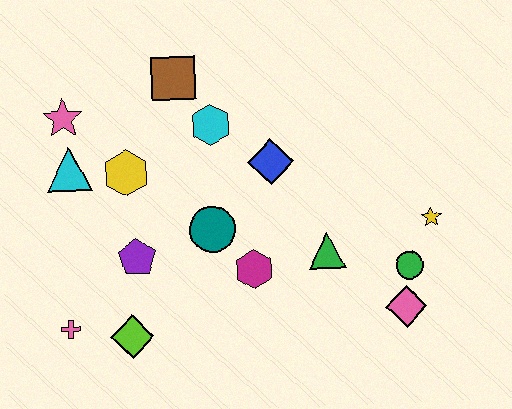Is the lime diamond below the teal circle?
Yes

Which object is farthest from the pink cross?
The yellow star is farthest from the pink cross.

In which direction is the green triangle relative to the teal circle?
The green triangle is to the right of the teal circle.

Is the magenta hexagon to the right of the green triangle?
No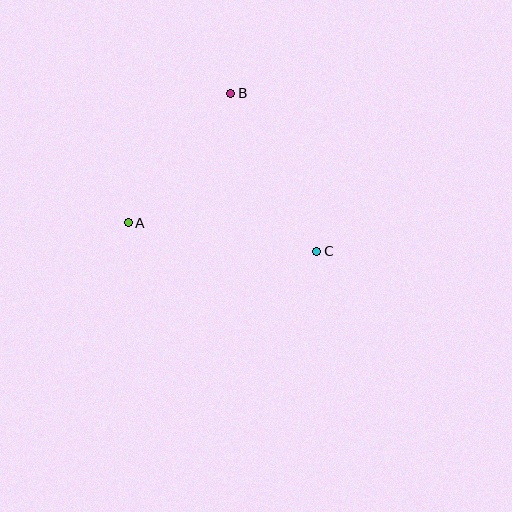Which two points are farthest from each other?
Points A and C are farthest from each other.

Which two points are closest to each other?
Points A and B are closest to each other.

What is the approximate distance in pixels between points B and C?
The distance between B and C is approximately 180 pixels.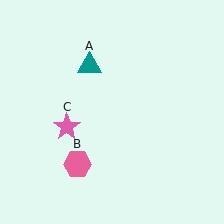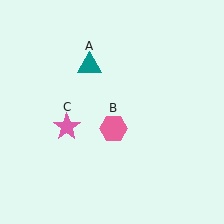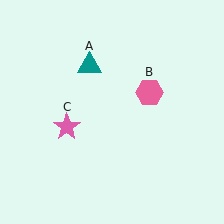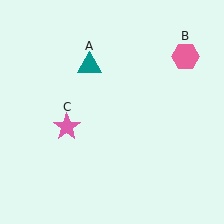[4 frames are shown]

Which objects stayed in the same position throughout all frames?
Teal triangle (object A) and pink star (object C) remained stationary.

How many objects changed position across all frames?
1 object changed position: pink hexagon (object B).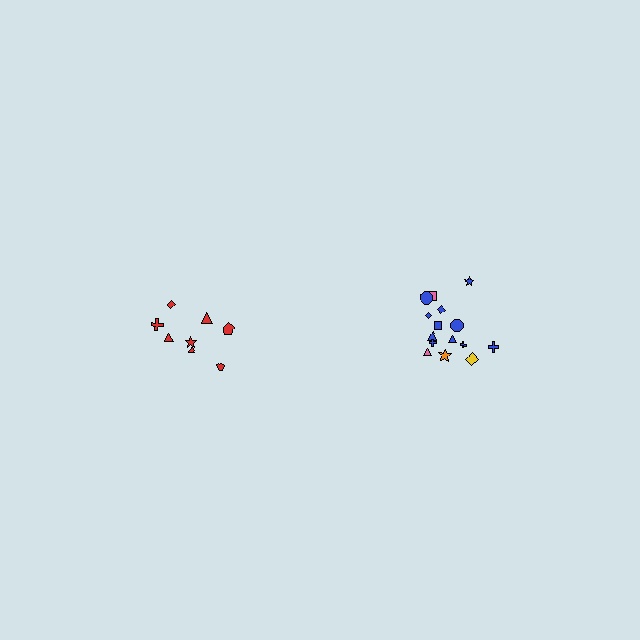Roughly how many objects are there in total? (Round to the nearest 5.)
Roughly 25 objects in total.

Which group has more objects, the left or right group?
The right group.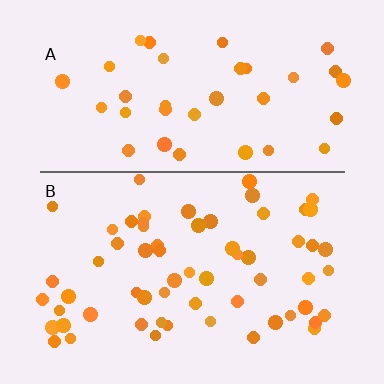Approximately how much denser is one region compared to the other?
Approximately 1.7× — region B over region A.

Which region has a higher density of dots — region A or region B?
B (the bottom).